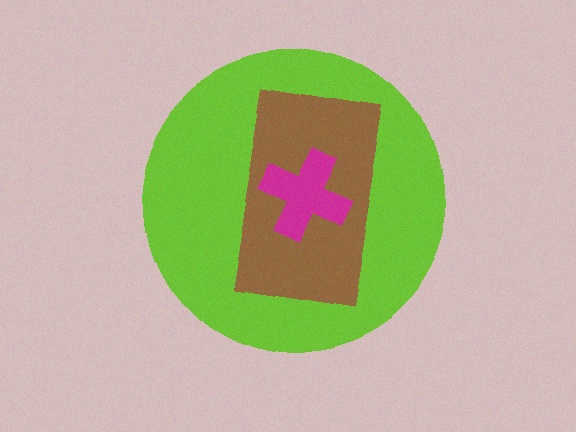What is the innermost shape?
The magenta cross.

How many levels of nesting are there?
3.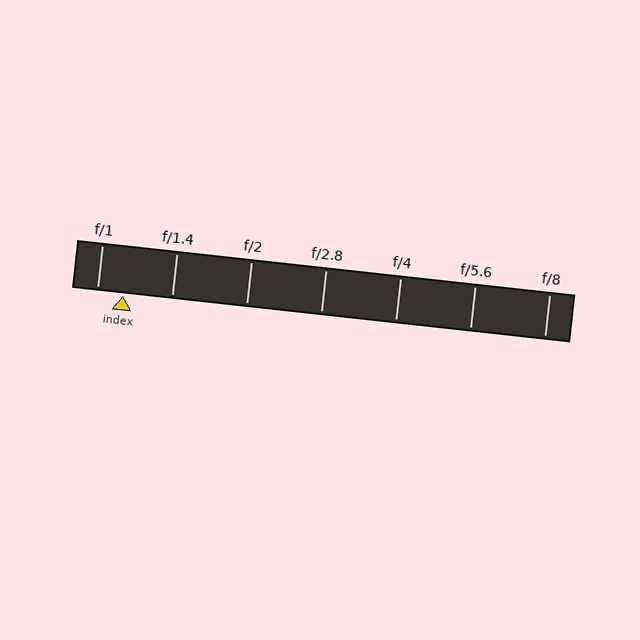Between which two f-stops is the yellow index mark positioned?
The index mark is between f/1 and f/1.4.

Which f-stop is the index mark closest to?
The index mark is closest to f/1.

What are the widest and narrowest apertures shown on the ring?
The widest aperture shown is f/1 and the narrowest is f/8.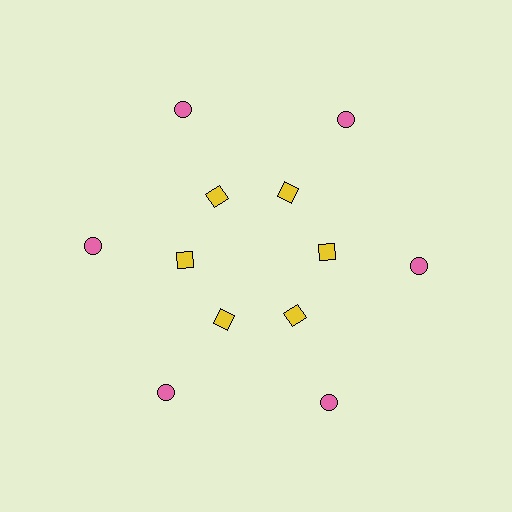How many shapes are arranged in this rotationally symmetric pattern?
There are 12 shapes, arranged in 6 groups of 2.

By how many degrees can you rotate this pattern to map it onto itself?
The pattern maps onto itself every 60 degrees of rotation.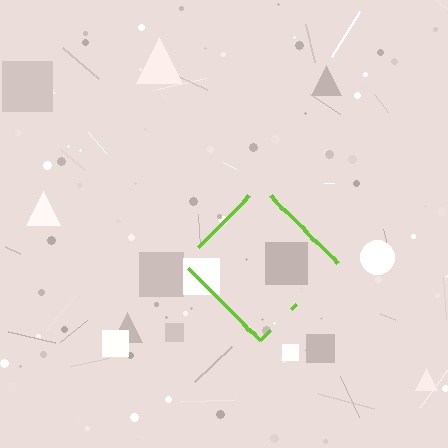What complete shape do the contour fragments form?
The contour fragments form a diamond.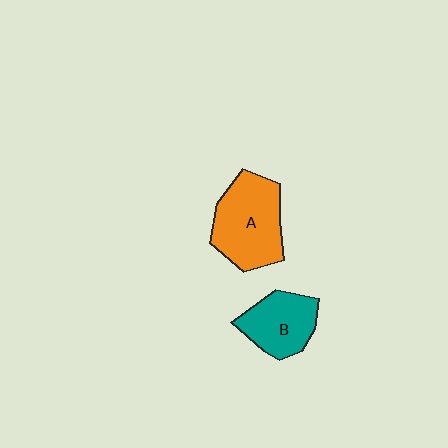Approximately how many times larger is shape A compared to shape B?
Approximately 1.4 times.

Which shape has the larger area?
Shape A (orange).